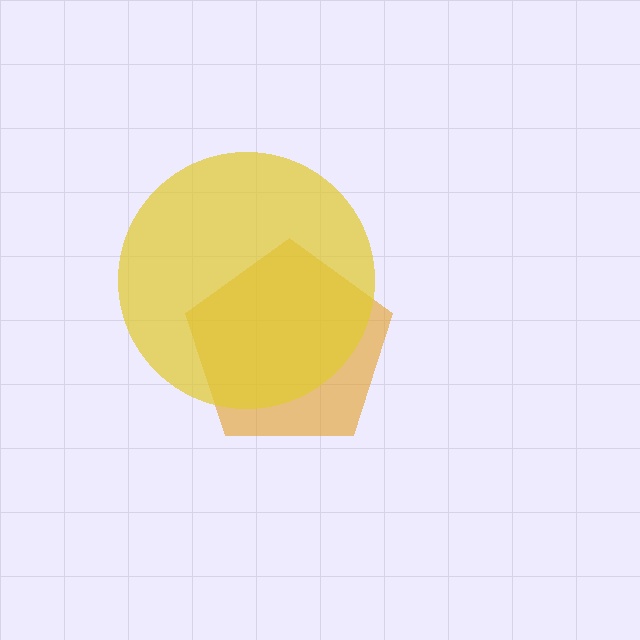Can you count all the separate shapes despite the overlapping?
Yes, there are 2 separate shapes.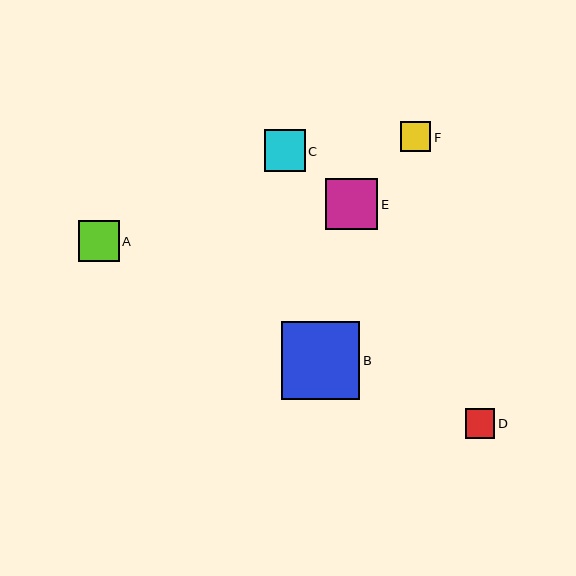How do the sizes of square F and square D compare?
Square F and square D are approximately the same size.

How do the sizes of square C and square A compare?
Square C and square A are approximately the same size.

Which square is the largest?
Square B is the largest with a size of approximately 78 pixels.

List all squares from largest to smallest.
From largest to smallest: B, E, C, A, F, D.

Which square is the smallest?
Square D is the smallest with a size of approximately 30 pixels.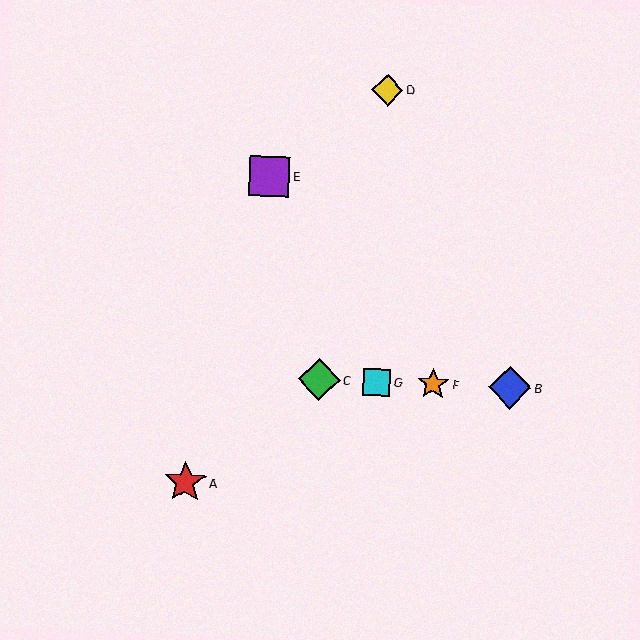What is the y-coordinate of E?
Object E is at y≈176.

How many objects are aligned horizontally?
4 objects (B, C, F, G) are aligned horizontally.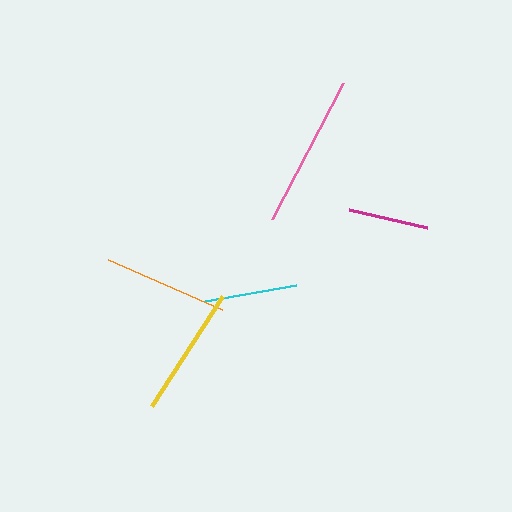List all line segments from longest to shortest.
From longest to shortest: pink, yellow, orange, cyan, magenta.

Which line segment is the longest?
The pink line is the longest at approximately 154 pixels.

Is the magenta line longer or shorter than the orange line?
The orange line is longer than the magenta line.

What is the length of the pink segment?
The pink segment is approximately 154 pixels long.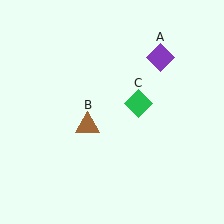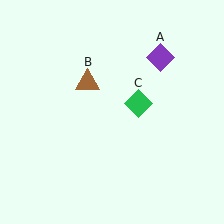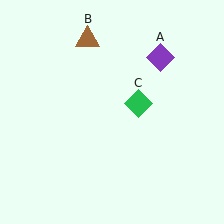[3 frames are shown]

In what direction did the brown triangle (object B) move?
The brown triangle (object B) moved up.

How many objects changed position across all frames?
1 object changed position: brown triangle (object B).